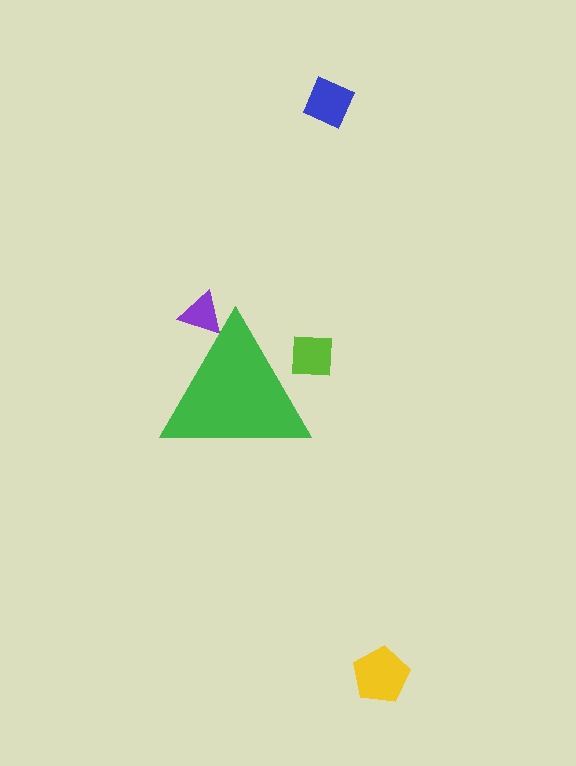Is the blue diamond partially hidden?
No, the blue diamond is fully visible.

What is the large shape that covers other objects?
A green triangle.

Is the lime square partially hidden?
Yes, the lime square is partially hidden behind the green triangle.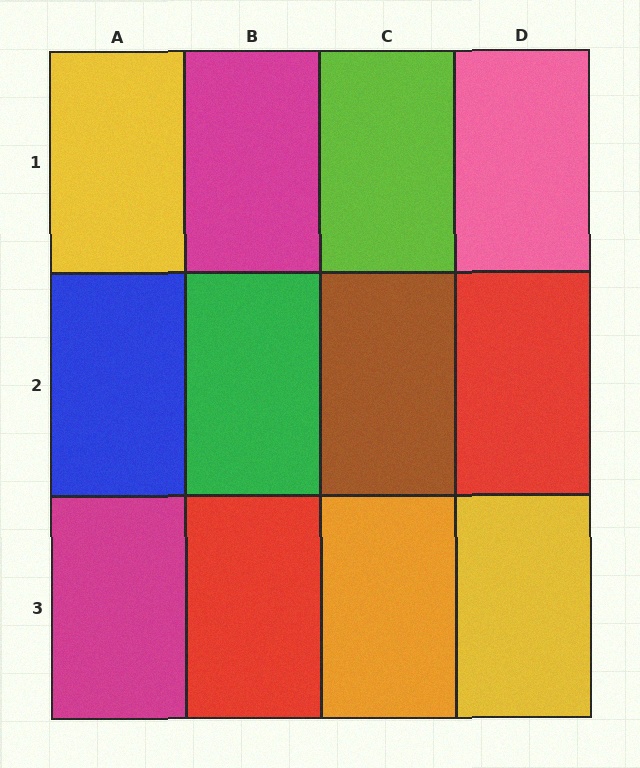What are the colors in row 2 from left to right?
Blue, green, brown, red.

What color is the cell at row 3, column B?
Red.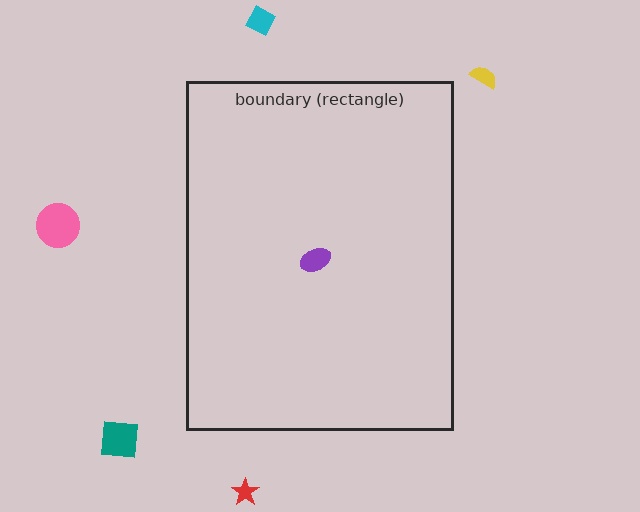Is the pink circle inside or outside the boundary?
Outside.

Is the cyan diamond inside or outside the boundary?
Outside.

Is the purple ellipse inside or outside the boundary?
Inside.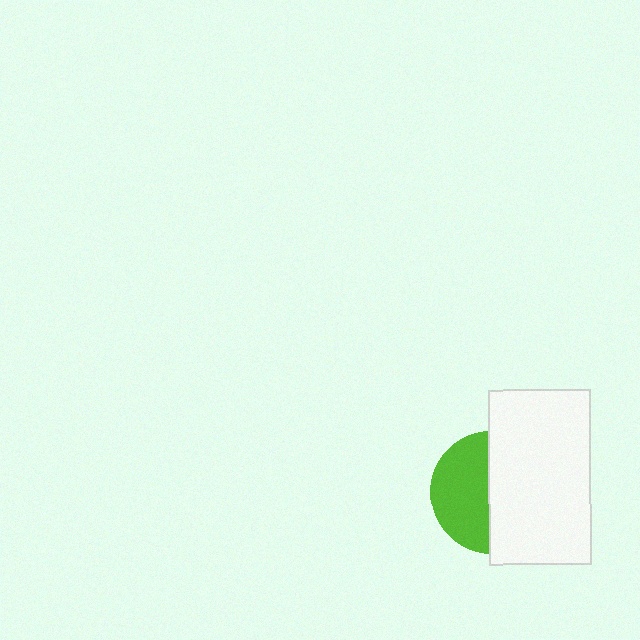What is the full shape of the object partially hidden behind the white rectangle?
The partially hidden object is a lime circle.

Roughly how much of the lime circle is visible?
About half of it is visible (roughly 46%).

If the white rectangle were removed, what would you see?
You would see the complete lime circle.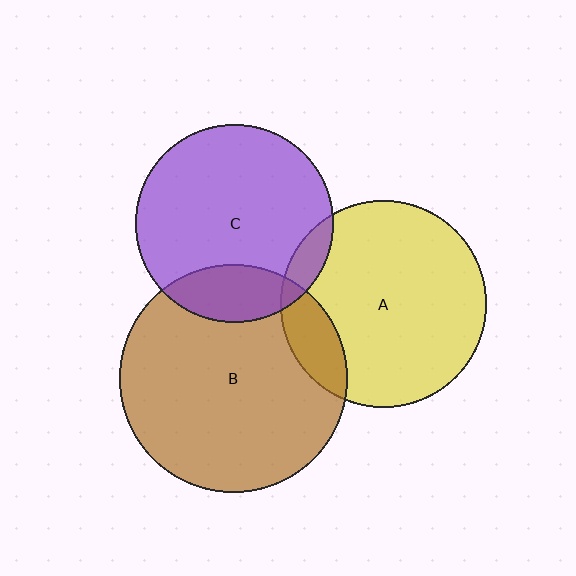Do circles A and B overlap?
Yes.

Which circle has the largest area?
Circle B (brown).